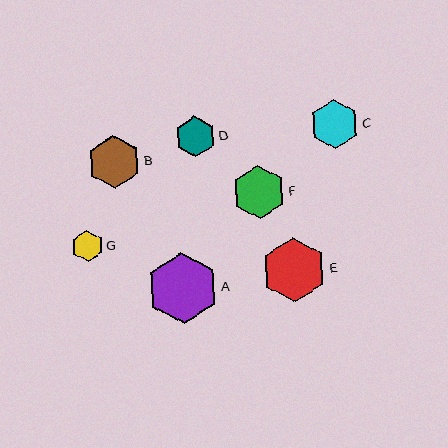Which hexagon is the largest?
Hexagon A is the largest with a size of approximately 71 pixels.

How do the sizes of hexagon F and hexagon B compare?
Hexagon F and hexagon B are approximately the same size.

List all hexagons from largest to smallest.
From largest to smallest: A, E, F, B, C, D, G.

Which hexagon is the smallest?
Hexagon G is the smallest with a size of approximately 32 pixels.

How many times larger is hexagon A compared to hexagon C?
Hexagon A is approximately 1.4 times the size of hexagon C.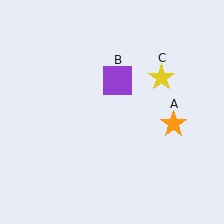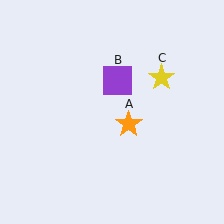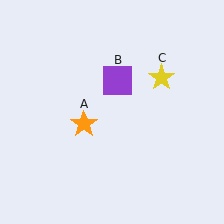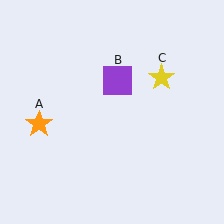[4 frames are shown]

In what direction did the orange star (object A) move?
The orange star (object A) moved left.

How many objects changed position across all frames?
1 object changed position: orange star (object A).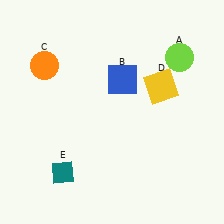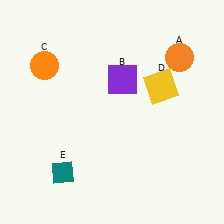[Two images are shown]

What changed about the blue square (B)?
In Image 1, B is blue. In Image 2, it changed to purple.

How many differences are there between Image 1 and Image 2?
There are 2 differences between the two images.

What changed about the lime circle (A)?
In Image 1, A is lime. In Image 2, it changed to orange.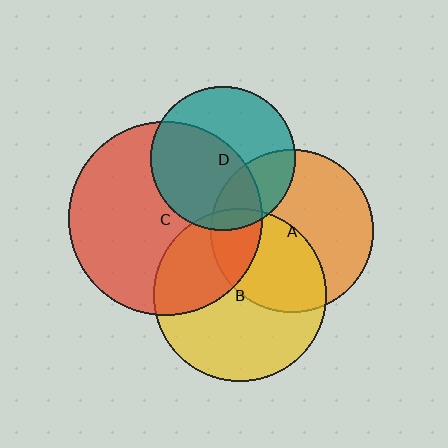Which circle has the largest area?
Circle C (red).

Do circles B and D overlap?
Yes.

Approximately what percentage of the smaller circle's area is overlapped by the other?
Approximately 5%.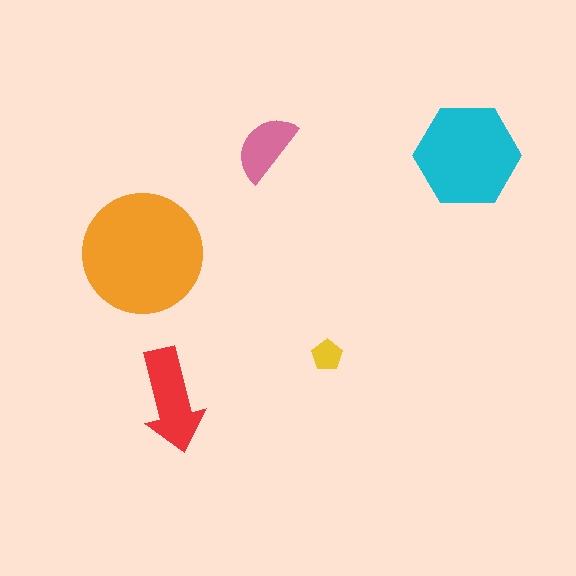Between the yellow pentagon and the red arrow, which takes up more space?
The red arrow.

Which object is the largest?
The orange circle.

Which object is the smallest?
The yellow pentagon.